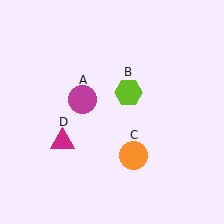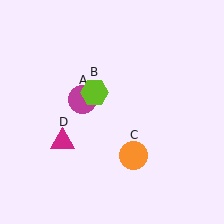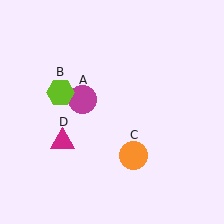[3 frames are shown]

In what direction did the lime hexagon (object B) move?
The lime hexagon (object B) moved left.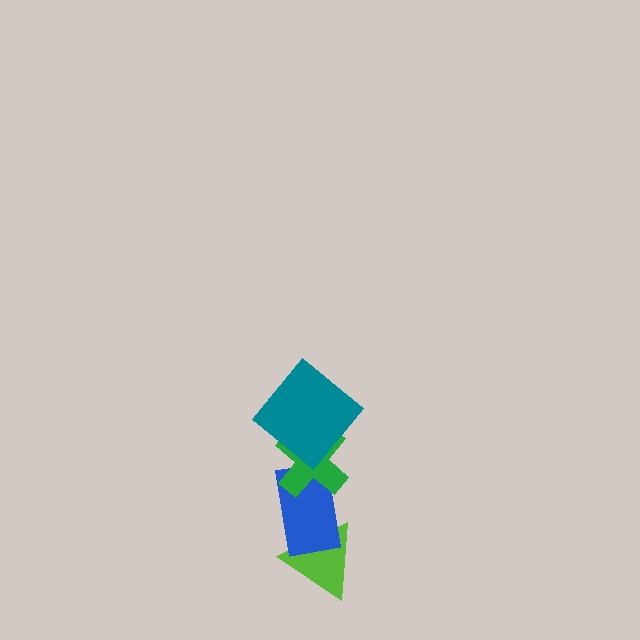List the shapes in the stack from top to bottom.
From top to bottom: the teal diamond, the green cross, the blue rectangle, the lime triangle.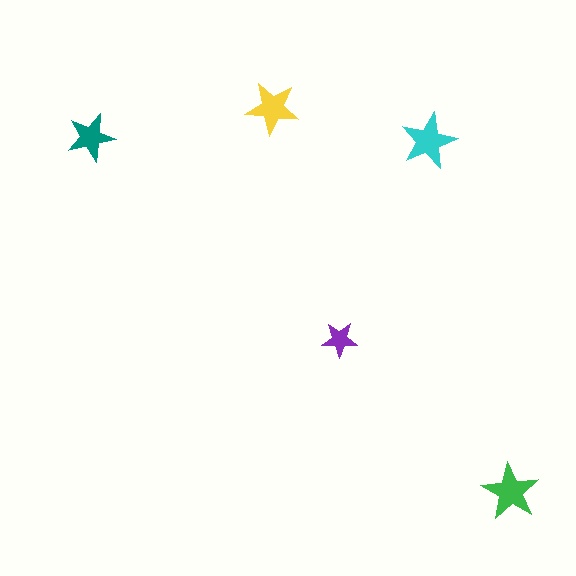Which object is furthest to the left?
The teal star is leftmost.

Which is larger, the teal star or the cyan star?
The cyan one.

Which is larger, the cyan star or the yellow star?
The cyan one.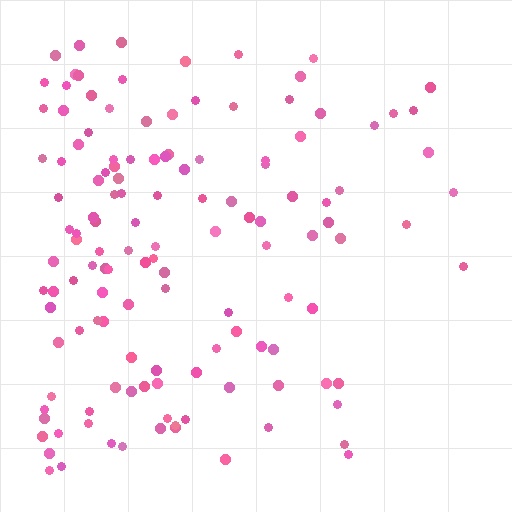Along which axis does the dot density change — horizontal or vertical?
Horizontal.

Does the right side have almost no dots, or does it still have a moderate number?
Still a moderate number, just noticeably fewer than the left.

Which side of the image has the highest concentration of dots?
The left.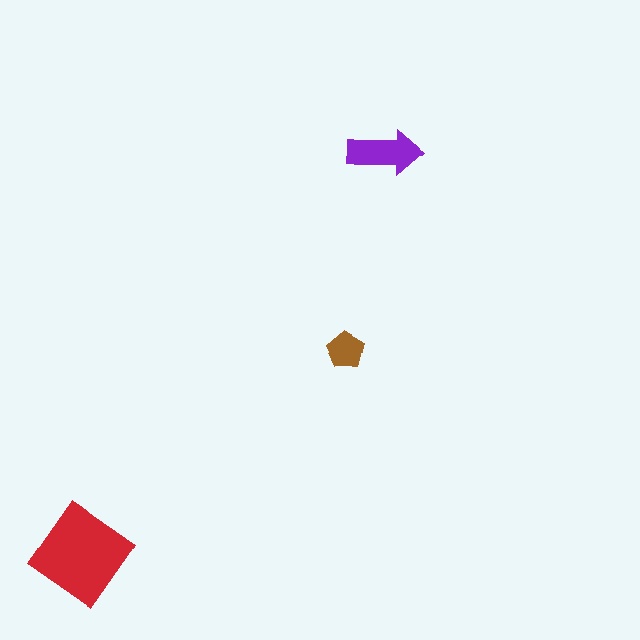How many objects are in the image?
There are 3 objects in the image.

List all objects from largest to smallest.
The red diamond, the purple arrow, the brown pentagon.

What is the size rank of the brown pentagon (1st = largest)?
3rd.